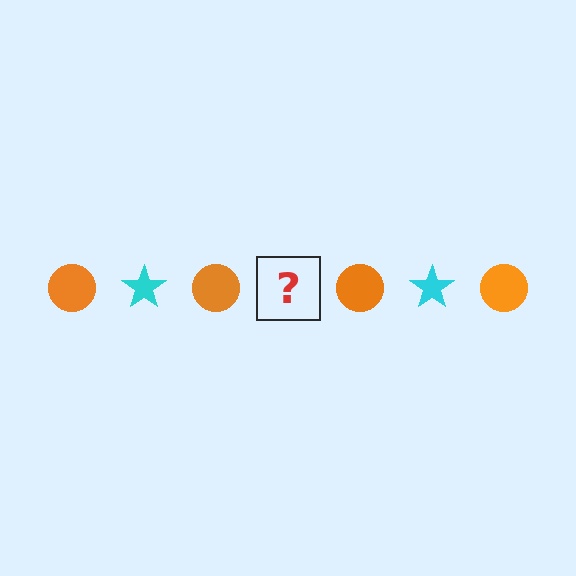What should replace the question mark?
The question mark should be replaced with a cyan star.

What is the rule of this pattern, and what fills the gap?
The rule is that the pattern alternates between orange circle and cyan star. The gap should be filled with a cyan star.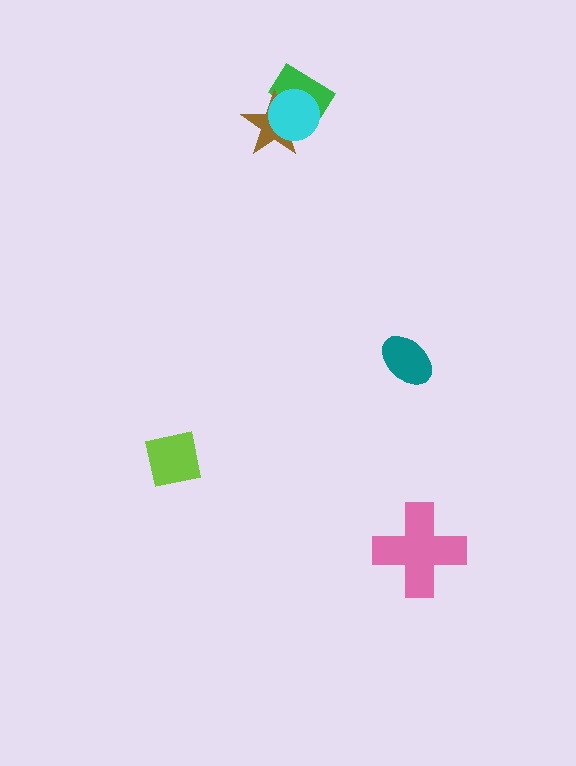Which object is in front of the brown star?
The cyan circle is in front of the brown star.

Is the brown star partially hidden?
Yes, it is partially covered by another shape.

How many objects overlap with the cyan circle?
2 objects overlap with the cyan circle.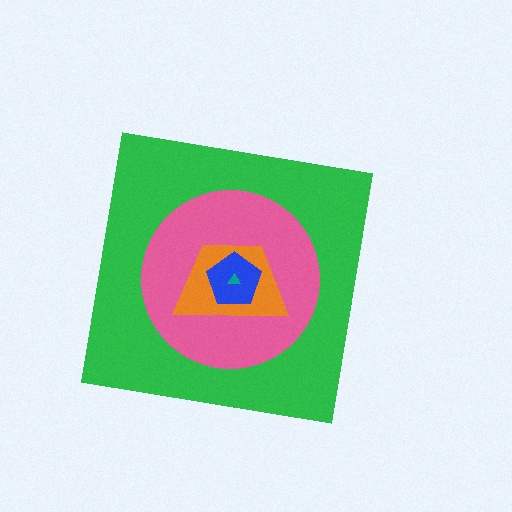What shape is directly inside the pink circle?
The orange trapezoid.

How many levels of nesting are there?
5.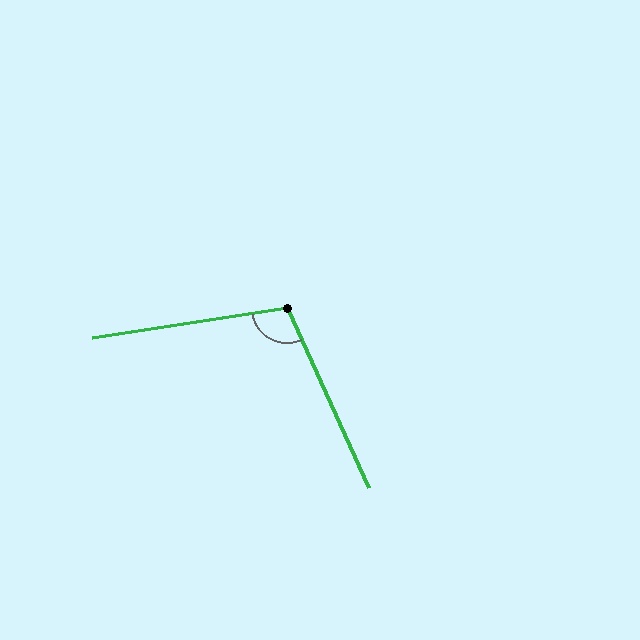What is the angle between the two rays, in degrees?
Approximately 106 degrees.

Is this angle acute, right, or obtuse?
It is obtuse.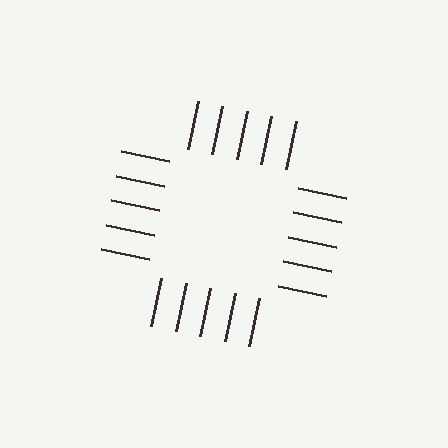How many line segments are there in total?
20 — 5 along each of the 4 edges.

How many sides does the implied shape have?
4 sides — the line-ends trace a square.